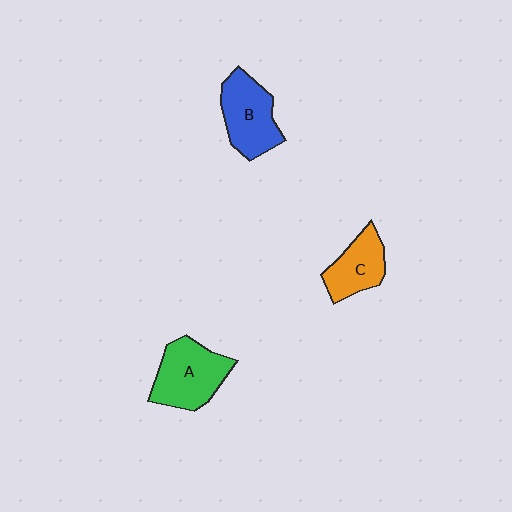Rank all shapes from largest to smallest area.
From largest to smallest: A (green), B (blue), C (orange).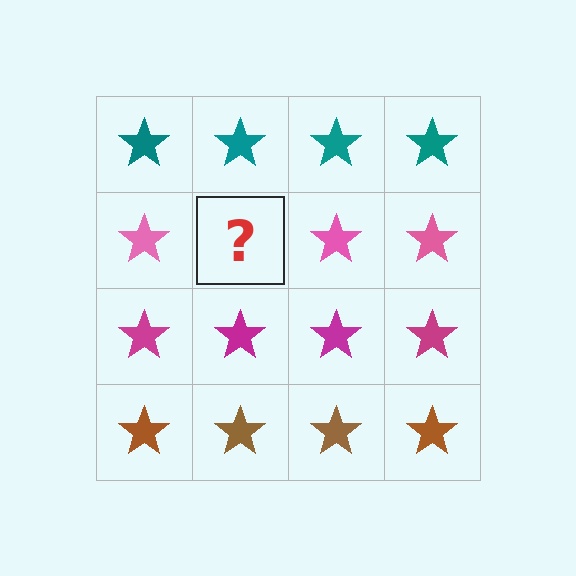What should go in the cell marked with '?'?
The missing cell should contain a pink star.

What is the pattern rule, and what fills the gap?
The rule is that each row has a consistent color. The gap should be filled with a pink star.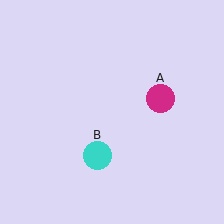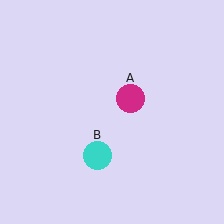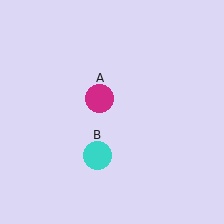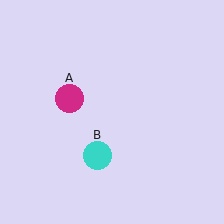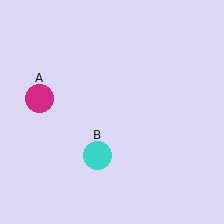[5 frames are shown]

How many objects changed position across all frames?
1 object changed position: magenta circle (object A).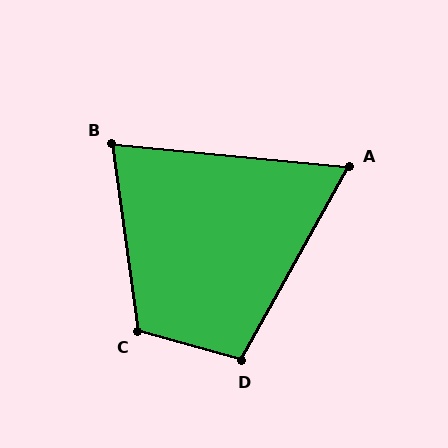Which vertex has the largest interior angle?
C, at approximately 114 degrees.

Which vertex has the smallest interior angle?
A, at approximately 66 degrees.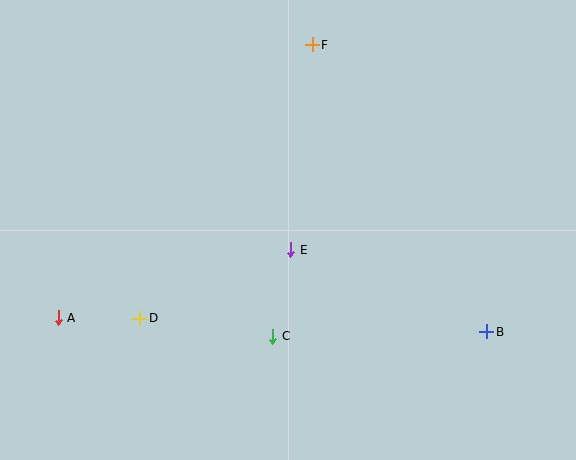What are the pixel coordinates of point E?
Point E is at (291, 250).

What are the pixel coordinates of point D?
Point D is at (140, 318).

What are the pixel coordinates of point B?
Point B is at (487, 332).